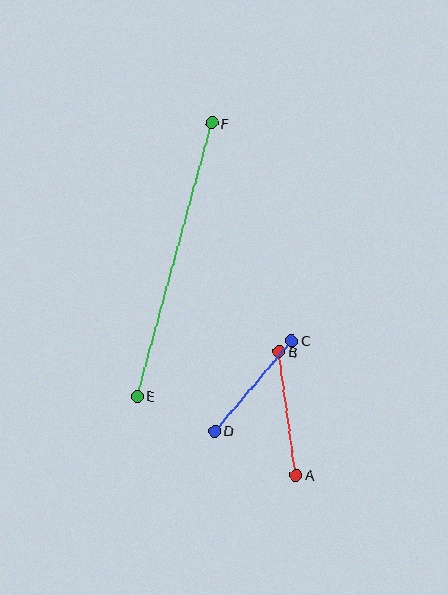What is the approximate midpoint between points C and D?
The midpoint is at approximately (253, 386) pixels.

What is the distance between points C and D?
The distance is approximately 119 pixels.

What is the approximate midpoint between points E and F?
The midpoint is at approximately (175, 259) pixels.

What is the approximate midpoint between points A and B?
The midpoint is at approximately (288, 413) pixels.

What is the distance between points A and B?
The distance is approximately 125 pixels.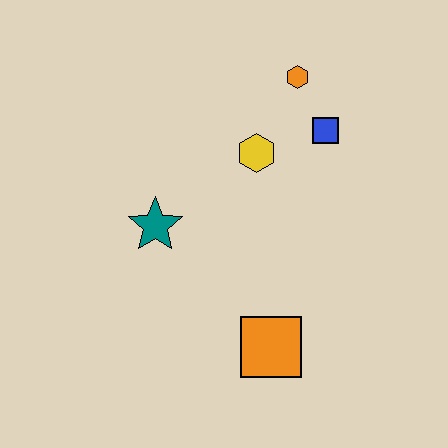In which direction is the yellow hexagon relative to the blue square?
The yellow hexagon is to the left of the blue square.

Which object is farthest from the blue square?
The orange square is farthest from the blue square.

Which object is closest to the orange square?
The teal star is closest to the orange square.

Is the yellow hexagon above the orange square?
Yes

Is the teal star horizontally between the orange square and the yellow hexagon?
No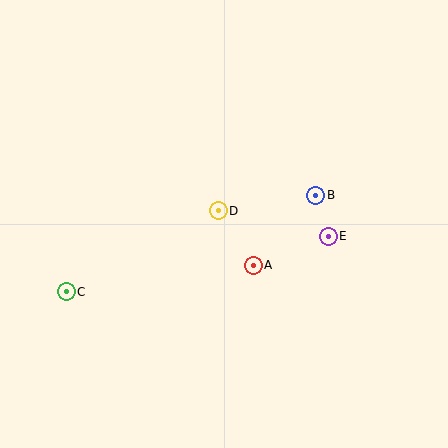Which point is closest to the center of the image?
Point D at (218, 211) is closest to the center.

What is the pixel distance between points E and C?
The distance between E and C is 268 pixels.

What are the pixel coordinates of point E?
Point E is at (328, 236).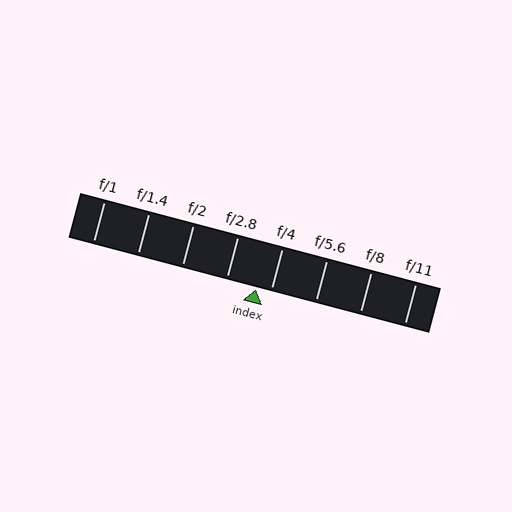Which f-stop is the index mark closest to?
The index mark is closest to f/4.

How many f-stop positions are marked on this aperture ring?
There are 8 f-stop positions marked.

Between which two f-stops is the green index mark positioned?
The index mark is between f/2.8 and f/4.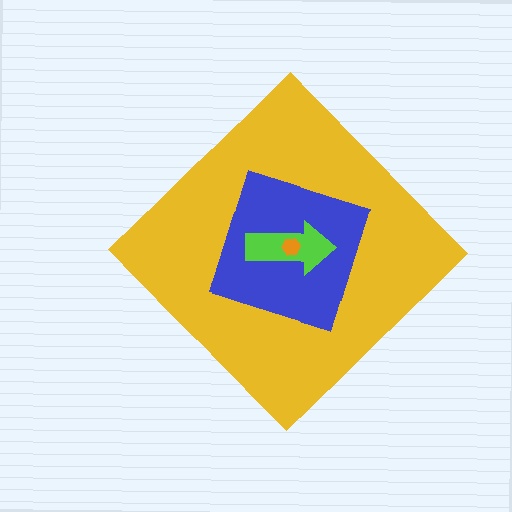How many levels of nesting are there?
4.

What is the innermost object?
The orange hexagon.